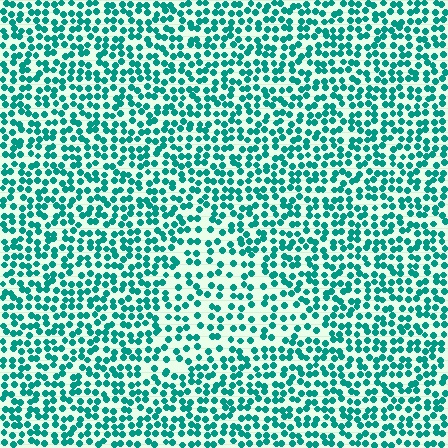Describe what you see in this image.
The image contains small teal elements arranged at two different densities. A triangle-shaped region is visible where the elements are less densely packed than the surrounding area.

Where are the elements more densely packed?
The elements are more densely packed outside the triangle boundary.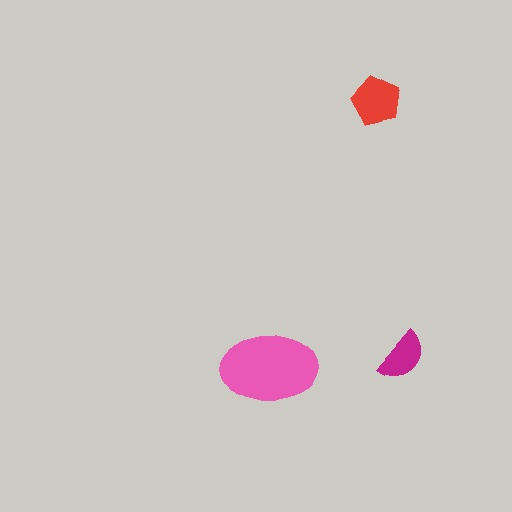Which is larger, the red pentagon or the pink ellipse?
The pink ellipse.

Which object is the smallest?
The magenta semicircle.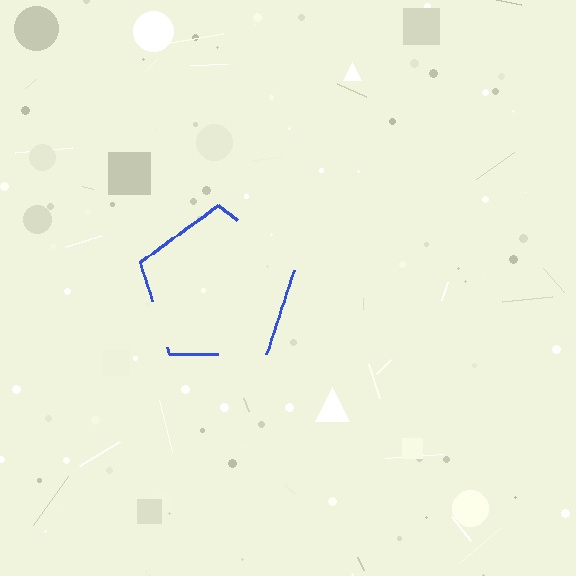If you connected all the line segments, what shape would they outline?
They would outline a pentagon.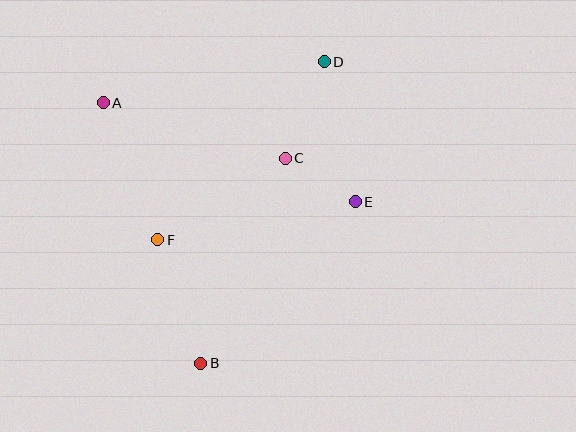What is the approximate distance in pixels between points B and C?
The distance between B and C is approximately 222 pixels.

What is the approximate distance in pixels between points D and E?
The distance between D and E is approximately 144 pixels.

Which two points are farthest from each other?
Points B and D are farthest from each other.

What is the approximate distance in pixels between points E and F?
The distance between E and F is approximately 201 pixels.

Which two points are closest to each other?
Points C and E are closest to each other.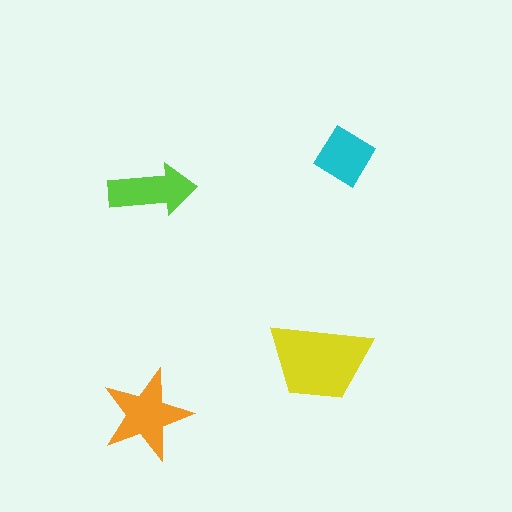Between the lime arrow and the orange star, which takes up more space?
The orange star.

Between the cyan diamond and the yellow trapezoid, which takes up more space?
The yellow trapezoid.